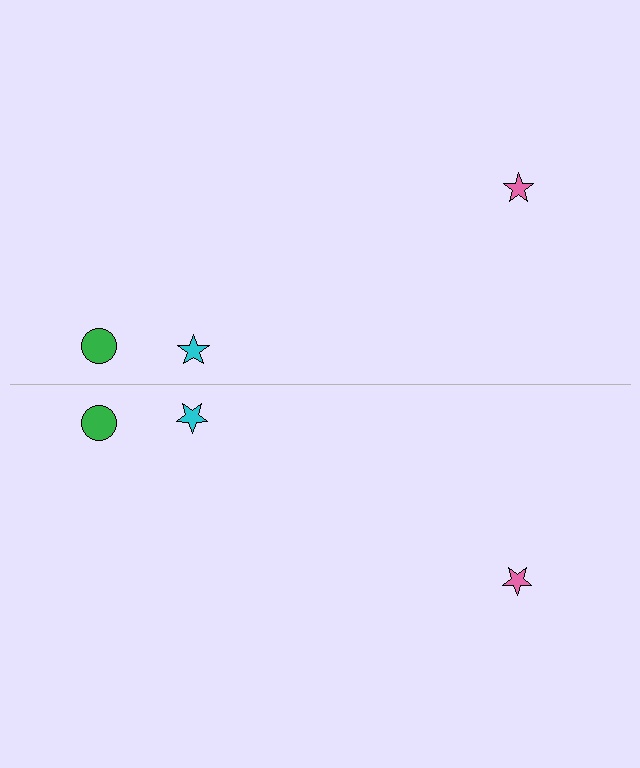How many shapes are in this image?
There are 6 shapes in this image.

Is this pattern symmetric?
Yes, this pattern has bilateral (reflection) symmetry.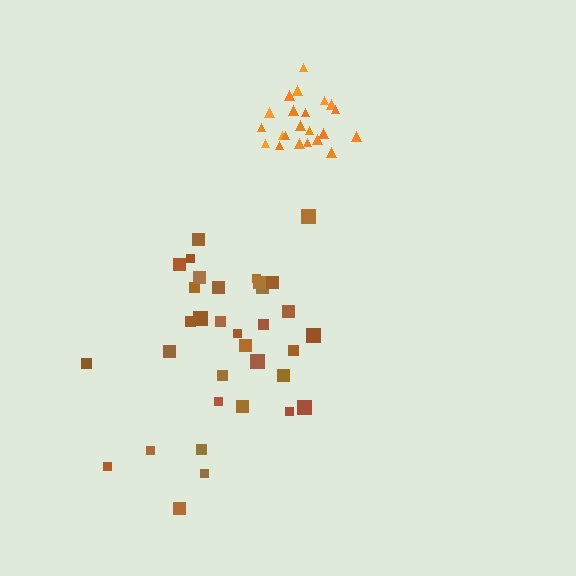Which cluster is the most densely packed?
Orange.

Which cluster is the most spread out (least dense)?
Brown.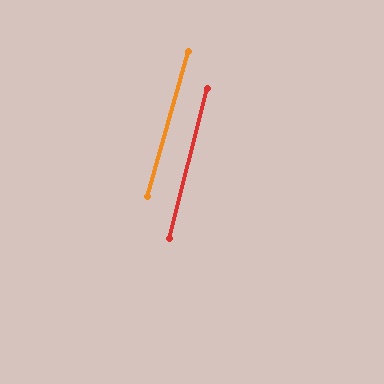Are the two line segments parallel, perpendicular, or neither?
Parallel — their directions differ by only 1.4°.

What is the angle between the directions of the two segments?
Approximately 1 degree.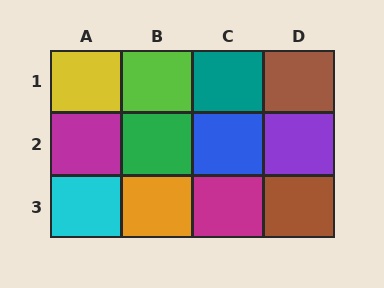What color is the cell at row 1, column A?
Yellow.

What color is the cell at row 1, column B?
Lime.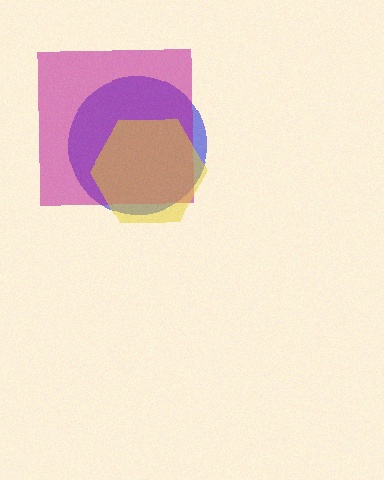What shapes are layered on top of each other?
The layered shapes are: a blue circle, a magenta square, a yellow hexagon.